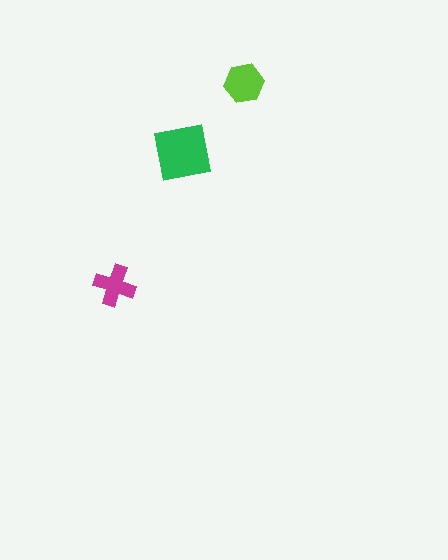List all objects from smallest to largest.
The magenta cross, the lime hexagon, the green square.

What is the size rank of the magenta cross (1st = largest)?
3rd.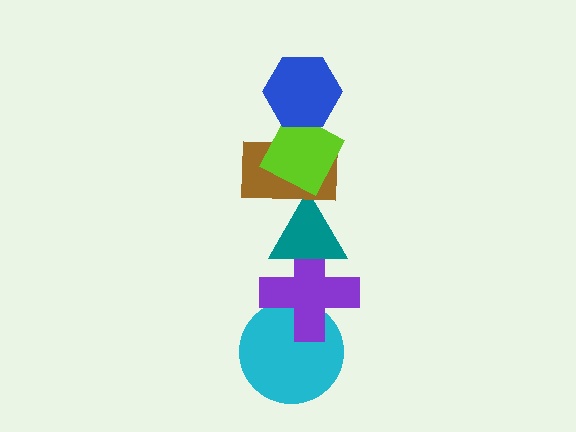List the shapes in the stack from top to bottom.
From top to bottom: the blue hexagon, the lime diamond, the brown rectangle, the teal triangle, the purple cross, the cyan circle.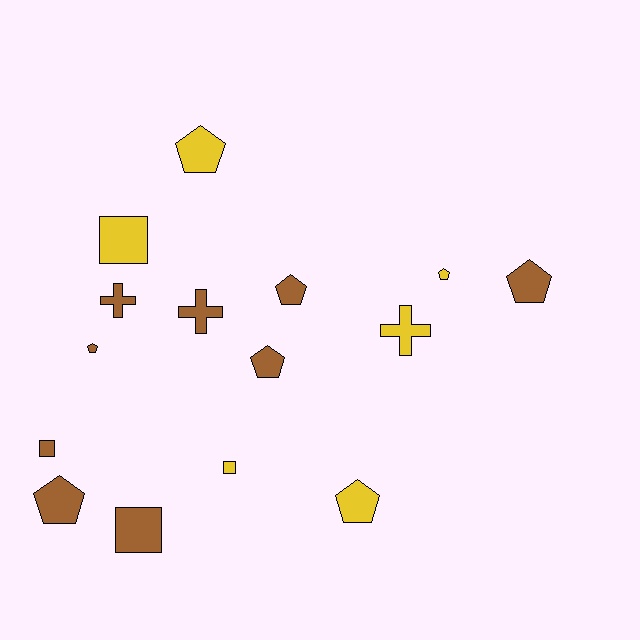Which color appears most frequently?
Brown, with 9 objects.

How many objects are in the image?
There are 15 objects.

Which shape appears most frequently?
Pentagon, with 8 objects.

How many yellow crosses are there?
There is 1 yellow cross.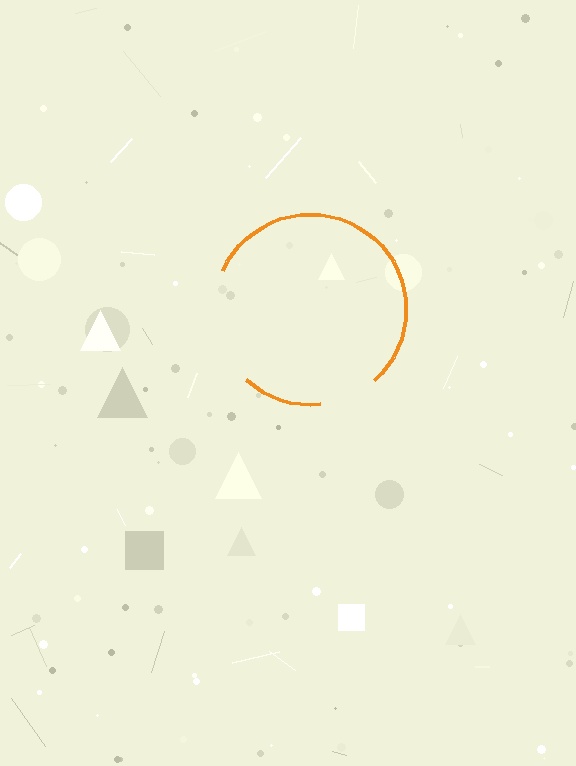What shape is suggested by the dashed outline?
The dashed outline suggests a circle.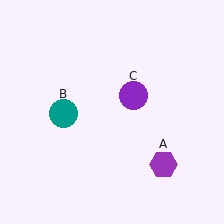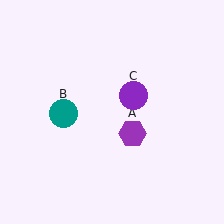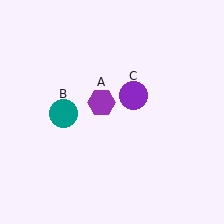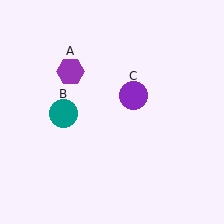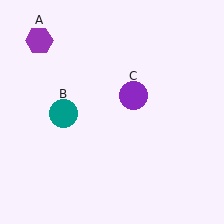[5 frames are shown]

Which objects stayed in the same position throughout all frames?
Teal circle (object B) and purple circle (object C) remained stationary.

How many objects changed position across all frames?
1 object changed position: purple hexagon (object A).